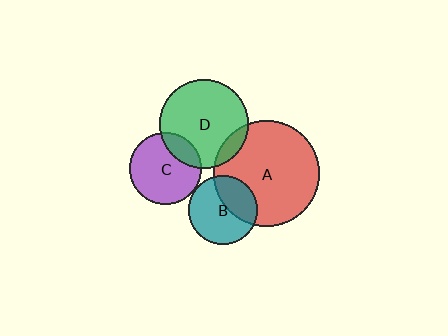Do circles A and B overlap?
Yes.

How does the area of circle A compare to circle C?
Approximately 2.2 times.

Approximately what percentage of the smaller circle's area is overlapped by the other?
Approximately 35%.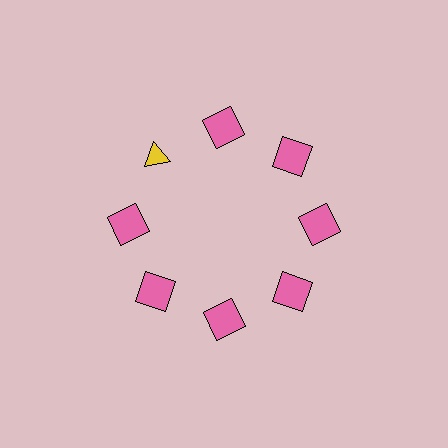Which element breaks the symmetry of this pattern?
The yellow triangle at roughly the 10 o'clock position breaks the symmetry. All other shapes are pink squares.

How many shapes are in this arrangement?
There are 8 shapes arranged in a ring pattern.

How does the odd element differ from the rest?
It differs in both color (yellow instead of pink) and shape (triangle instead of square).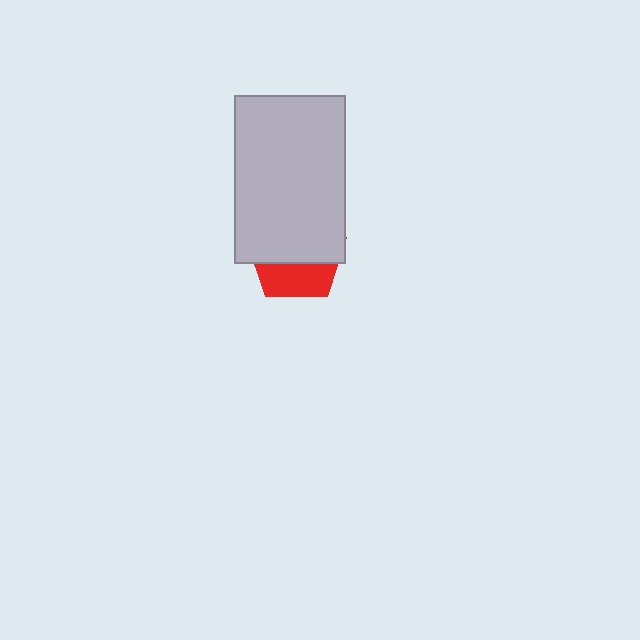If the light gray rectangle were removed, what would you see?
You would see the complete red pentagon.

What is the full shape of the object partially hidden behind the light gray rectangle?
The partially hidden object is a red pentagon.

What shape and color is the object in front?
The object in front is a light gray rectangle.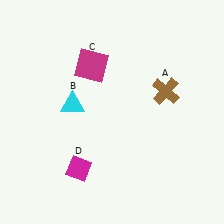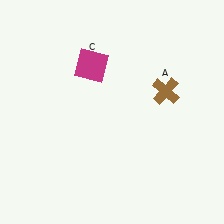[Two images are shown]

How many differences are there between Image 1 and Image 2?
There are 2 differences between the two images.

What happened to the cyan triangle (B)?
The cyan triangle (B) was removed in Image 2. It was in the top-left area of Image 1.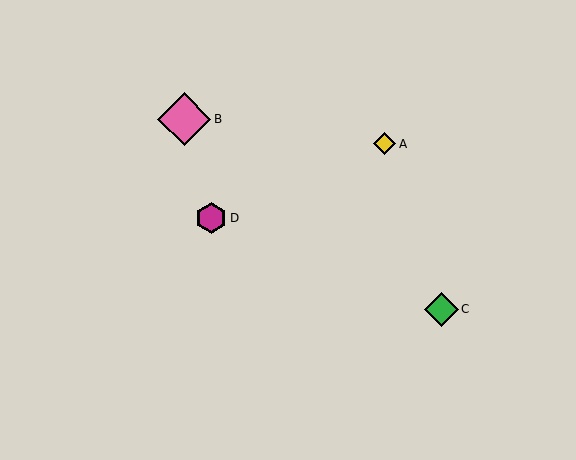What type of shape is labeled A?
Shape A is a yellow diamond.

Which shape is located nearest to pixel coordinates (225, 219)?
The magenta hexagon (labeled D) at (211, 218) is nearest to that location.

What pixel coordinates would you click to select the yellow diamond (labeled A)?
Click at (385, 144) to select the yellow diamond A.